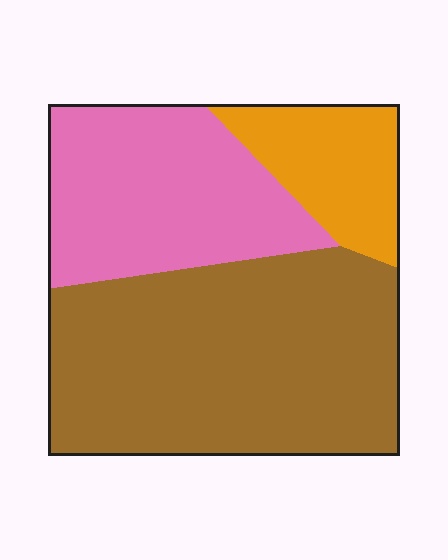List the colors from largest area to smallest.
From largest to smallest: brown, pink, orange.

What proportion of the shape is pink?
Pink covers about 30% of the shape.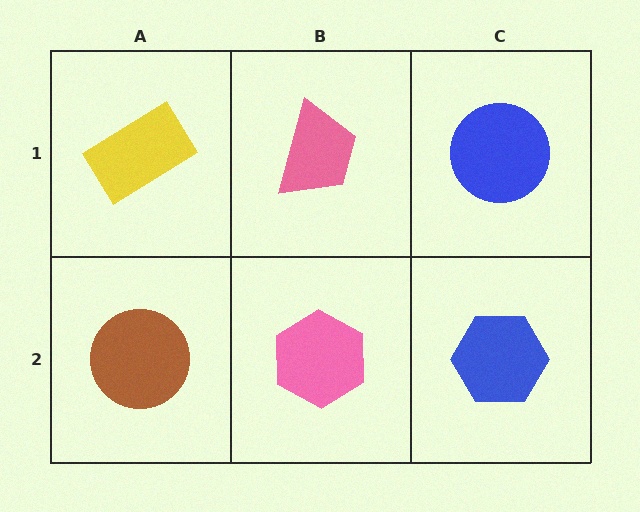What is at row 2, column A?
A brown circle.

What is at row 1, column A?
A yellow rectangle.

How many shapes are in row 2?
3 shapes.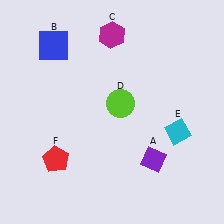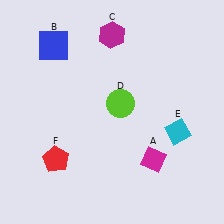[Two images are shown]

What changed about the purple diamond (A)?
In Image 1, A is purple. In Image 2, it changed to magenta.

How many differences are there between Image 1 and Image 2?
There is 1 difference between the two images.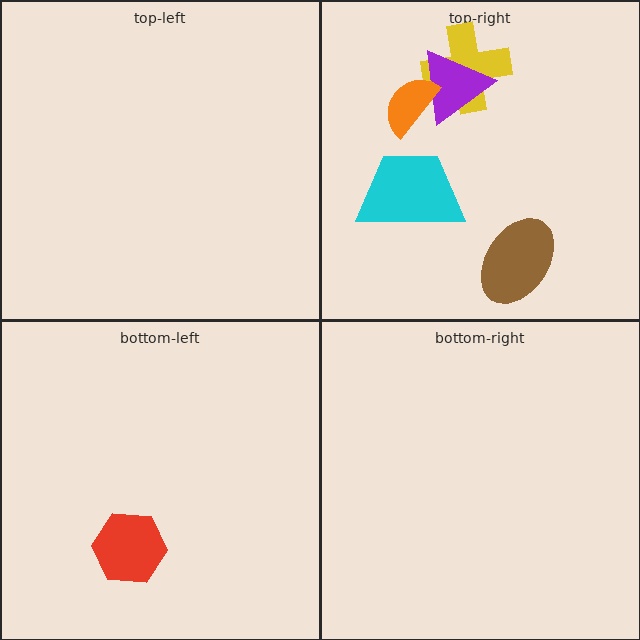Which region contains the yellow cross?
The top-right region.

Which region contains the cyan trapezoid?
The top-right region.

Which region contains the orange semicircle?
The top-right region.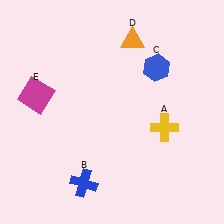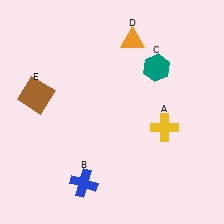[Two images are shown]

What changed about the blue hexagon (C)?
In Image 1, C is blue. In Image 2, it changed to teal.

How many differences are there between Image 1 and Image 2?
There are 2 differences between the two images.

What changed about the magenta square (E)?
In Image 1, E is magenta. In Image 2, it changed to brown.